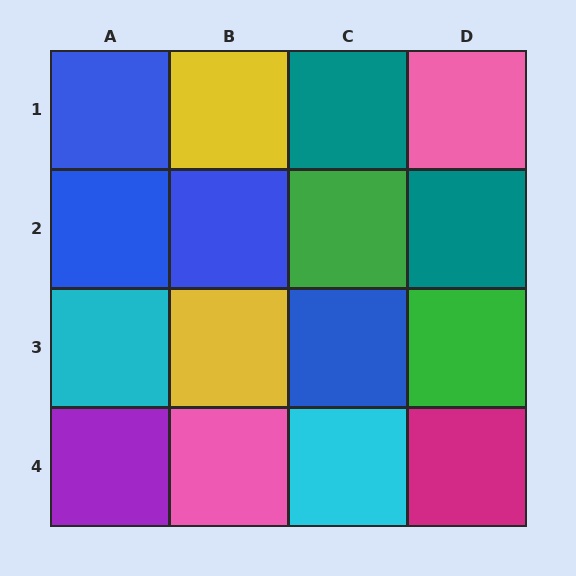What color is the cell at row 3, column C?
Blue.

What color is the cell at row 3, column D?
Green.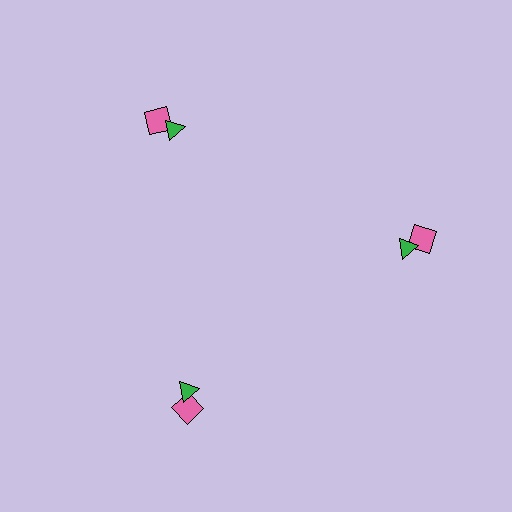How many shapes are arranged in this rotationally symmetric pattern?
There are 6 shapes, arranged in 3 groups of 2.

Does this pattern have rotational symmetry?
Yes, this pattern has 3-fold rotational symmetry. It looks the same after rotating 120 degrees around the center.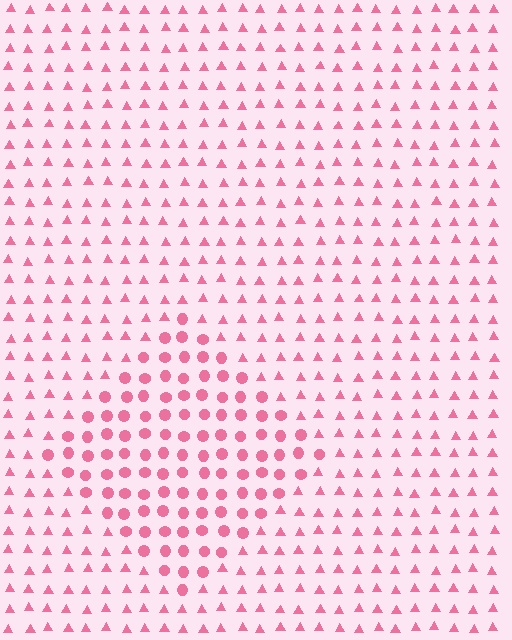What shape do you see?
I see a diamond.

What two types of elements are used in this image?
The image uses circles inside the diamond region and triangles outside it.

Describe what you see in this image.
The image is filled with small pink elements arranged in a uniform grid. A diamond-shaped region contains circles, while the surrounding area contains triangles. The boundary is defined purely by the change in element shape.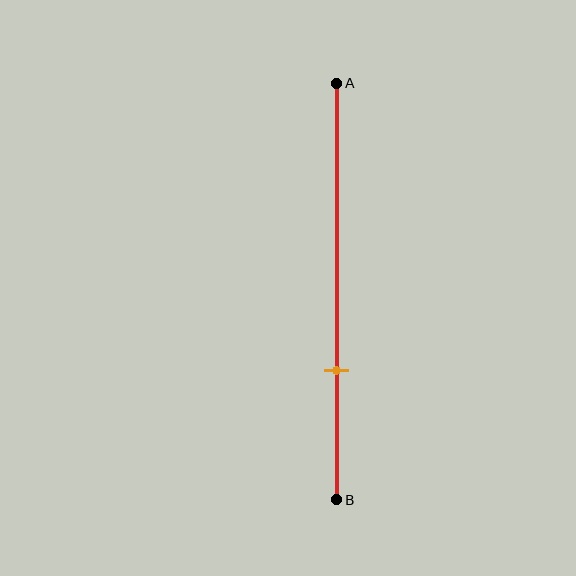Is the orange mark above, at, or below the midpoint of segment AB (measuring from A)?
The orange mark is below the midpoint of segment AB.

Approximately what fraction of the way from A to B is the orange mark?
The orange mark is approximately 70% of the way from A to B.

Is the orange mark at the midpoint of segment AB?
No, the mark is at about 70% from A, not at the 50% midpoint.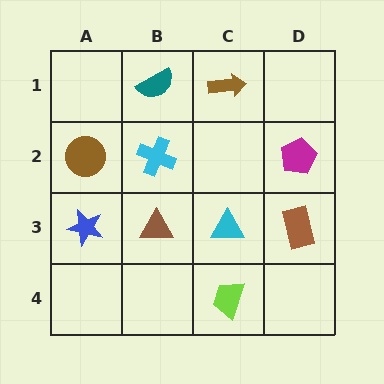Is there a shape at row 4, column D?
No, that cell is empty.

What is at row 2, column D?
A magenta pentagon.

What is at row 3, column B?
A brown triangle.